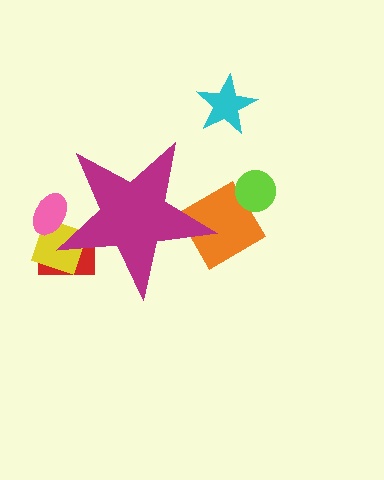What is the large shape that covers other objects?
A magenta star.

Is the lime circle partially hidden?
No, the lime circle is fully visible.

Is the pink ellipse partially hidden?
Yes, the pink ellipse is partially hidden behind the magenta star.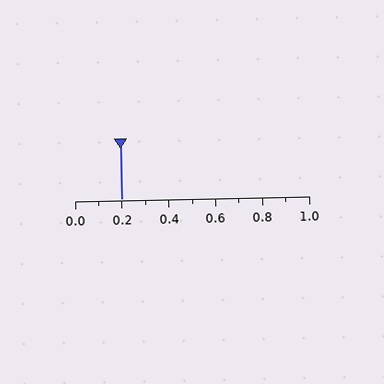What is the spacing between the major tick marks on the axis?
The major ticks are spaced 0.2 apart.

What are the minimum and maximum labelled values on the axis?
The axis runs from 0.0 to 1.0.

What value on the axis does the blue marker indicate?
The marker indicates approximately 0.2.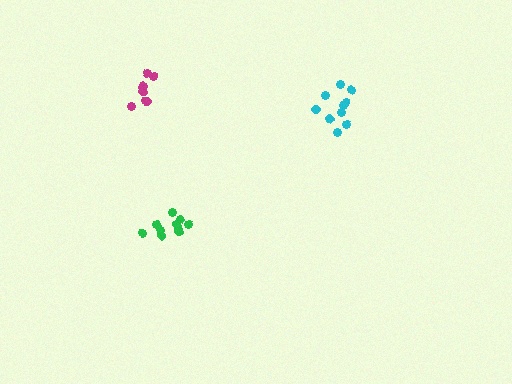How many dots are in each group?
Group 1: 10 dots, Group 2: 8 dots, Group 3: 10 dots (28 total).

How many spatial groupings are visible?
There are 3 spatial groupings.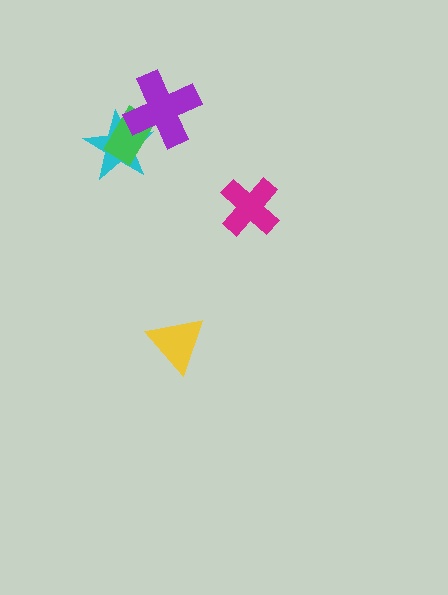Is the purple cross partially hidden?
No, no other shape covers it.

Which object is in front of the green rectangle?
The purple cross is in front of the green rectangle.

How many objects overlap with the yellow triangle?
0 objects overlap with the yellow triangle.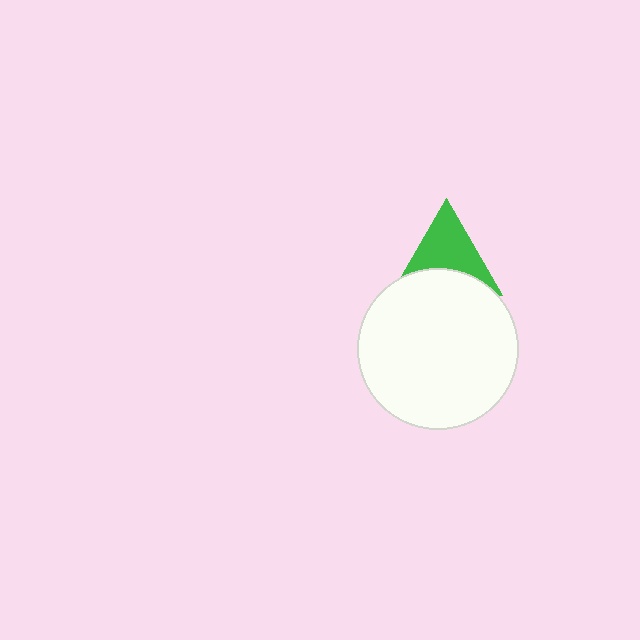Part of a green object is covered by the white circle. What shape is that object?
It is a triangle.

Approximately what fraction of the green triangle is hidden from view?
Roughly 39% of the green triangle is hidden behind the white circle.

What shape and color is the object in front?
The object in front is a white circle.